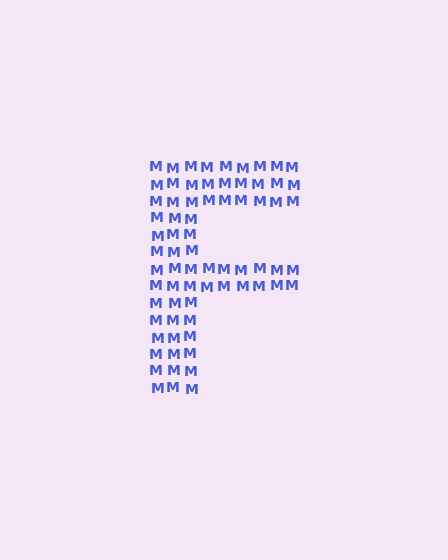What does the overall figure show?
The overall figure shows the letter F.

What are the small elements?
The small elements are letter M's.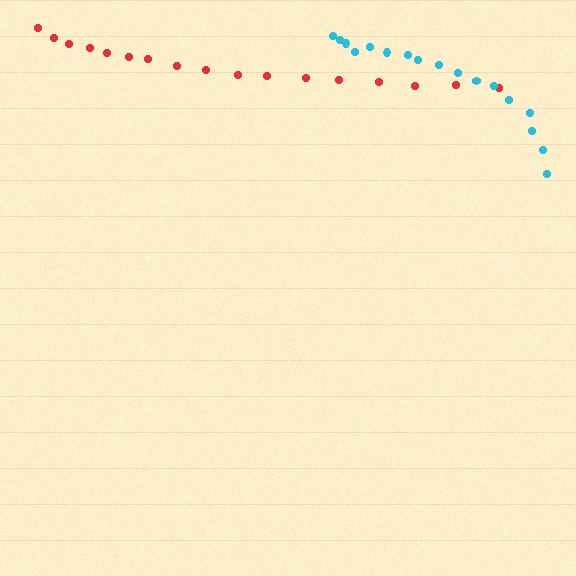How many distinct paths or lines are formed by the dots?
There are 2 distinct paths.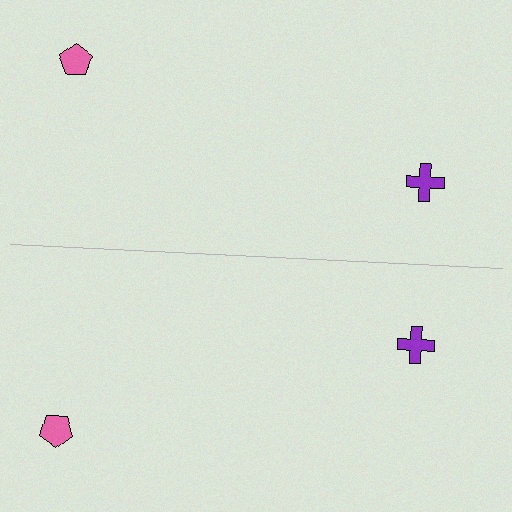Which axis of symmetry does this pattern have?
The pattern has a horizontal axis of symmetry running through the center of the image.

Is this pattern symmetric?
Yes, this pattern has bilateral (reflection) symmetry.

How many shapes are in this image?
There are 4 shapes in this image.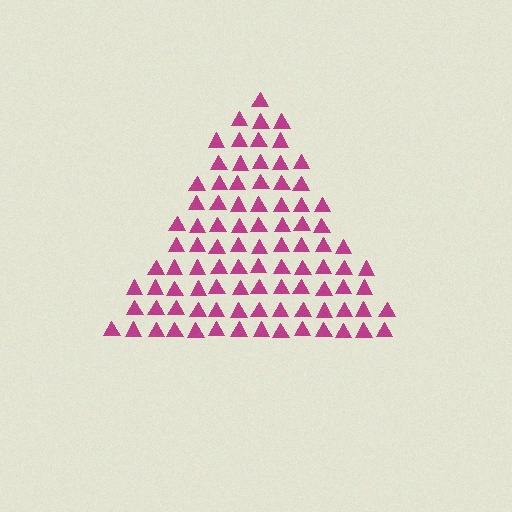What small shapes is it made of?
It is made of small triangles.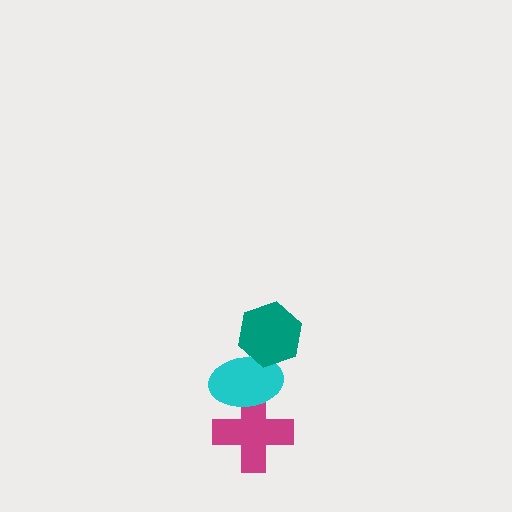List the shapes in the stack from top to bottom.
From top to bottom: the teal hexagon, the cyan ellipse, the magenta cross.